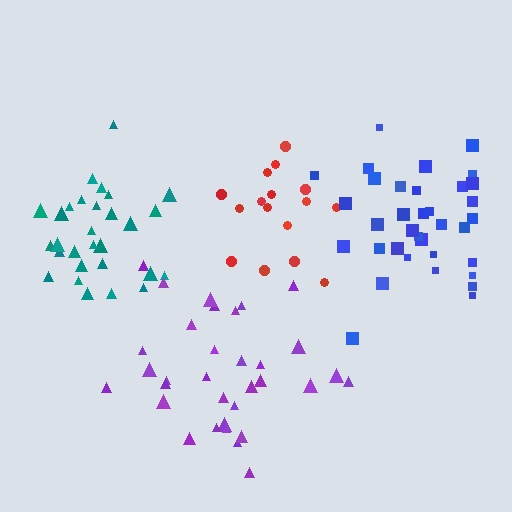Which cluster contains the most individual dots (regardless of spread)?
Blue (35).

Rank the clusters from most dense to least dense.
teal, blue, red, purple.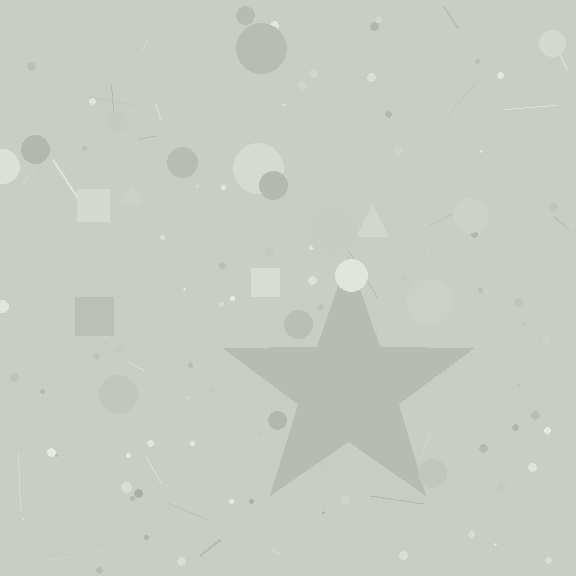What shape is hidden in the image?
A star is hidden in the image.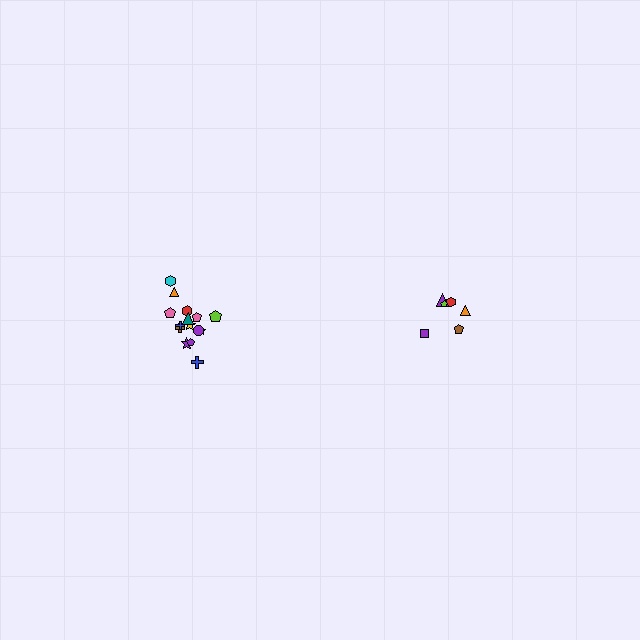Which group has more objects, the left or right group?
The left group.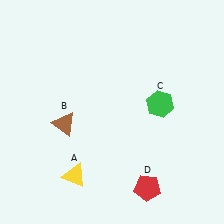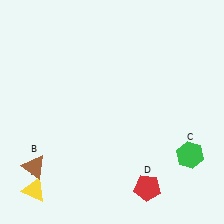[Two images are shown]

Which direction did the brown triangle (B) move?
The brown triangle (B) moved down.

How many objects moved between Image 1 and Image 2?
3 objects moved between the two images.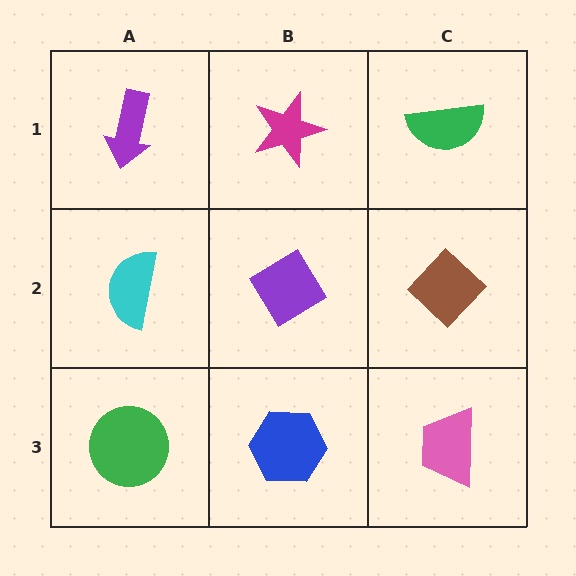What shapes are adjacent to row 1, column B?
A purple diamond (row 2, column B), a purple arrow (row 1, column A), a green semicircle (row 1, column C).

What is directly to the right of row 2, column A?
A purple diamond.